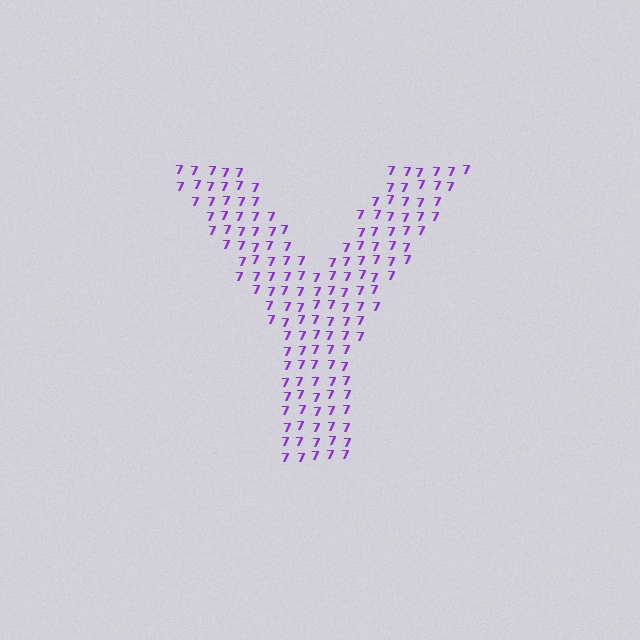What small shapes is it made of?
It is made of small digit 7's.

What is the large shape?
The large shape is the letter Y.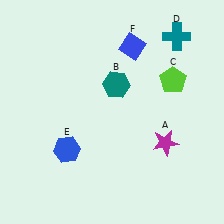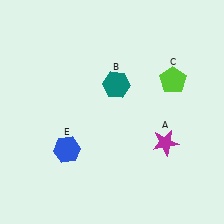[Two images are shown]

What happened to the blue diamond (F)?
The blue diamond (F) was removed in Image 2. It was in the top-right area of Image 1.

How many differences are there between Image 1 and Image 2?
There are 2 differences between the two images.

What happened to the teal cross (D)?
The teal cross (D) was removed in Image 2. It was in the top-right area of Image 1.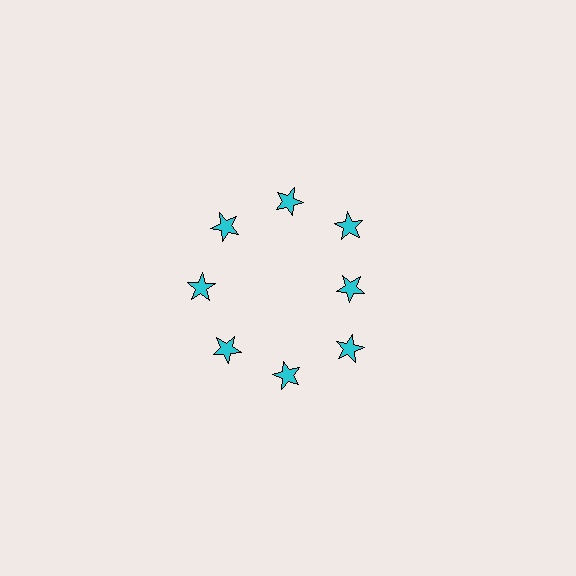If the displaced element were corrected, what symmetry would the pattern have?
It would have 8-fold rotational symmetry — the pattern would map onto itself every 45 degrees.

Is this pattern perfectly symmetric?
No. The 8 cyan stars are arranged in a ring, but one element near the 3 o'clock position is pulled inward toward the center, breaking the 8-fold rotational symmetry.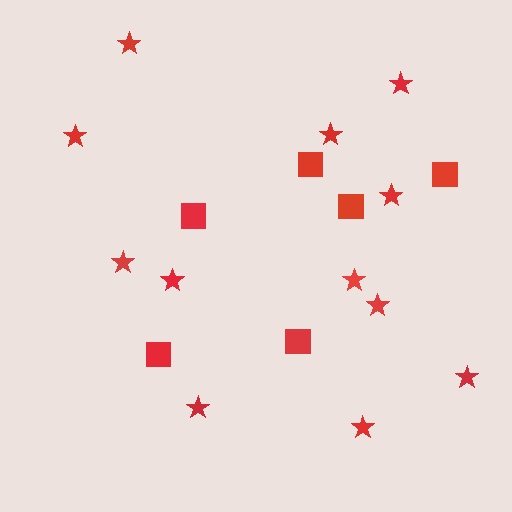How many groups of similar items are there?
There are 2 groups: one group of squares (6) and one group of stars (12).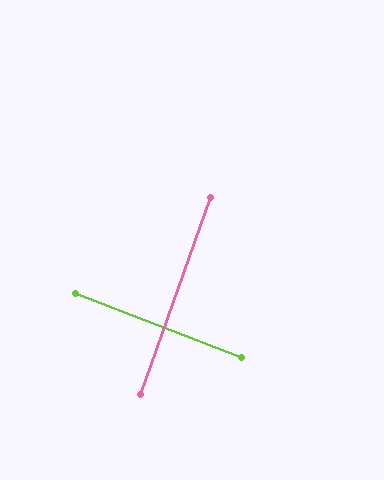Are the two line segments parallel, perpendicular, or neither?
Perpendicular — they meet at approximately 88°.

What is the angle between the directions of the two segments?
Approximately 88 degrees.